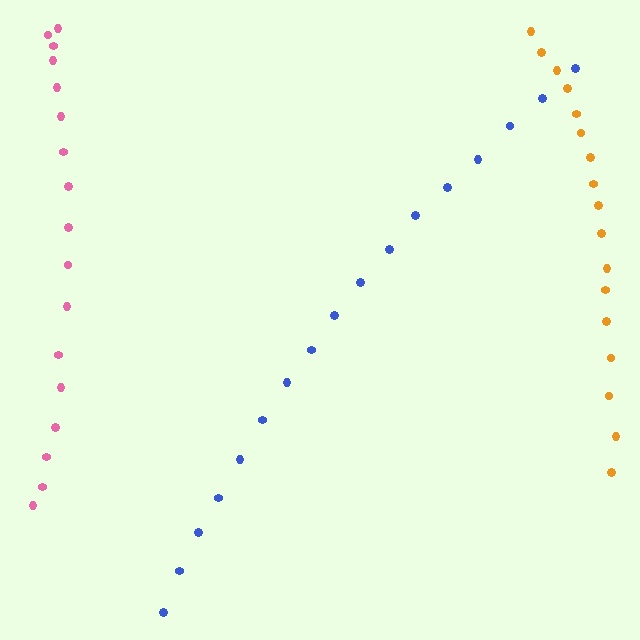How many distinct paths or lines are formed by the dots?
There are 3 distinct paths.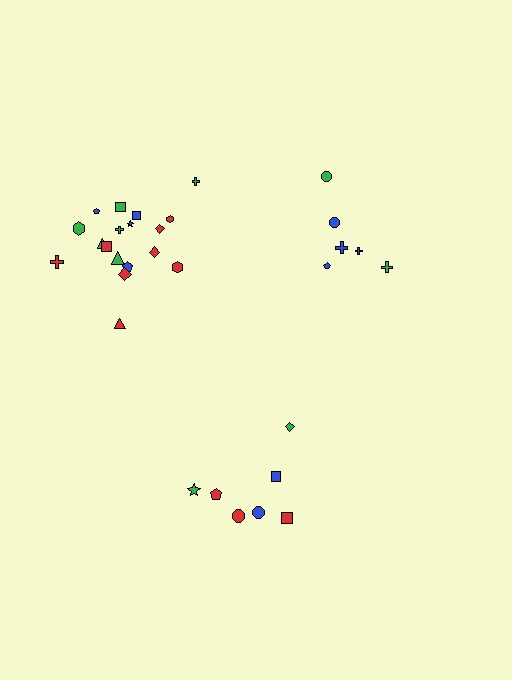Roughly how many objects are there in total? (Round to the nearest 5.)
Roughly 30 objects in total.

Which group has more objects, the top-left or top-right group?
The top-left group.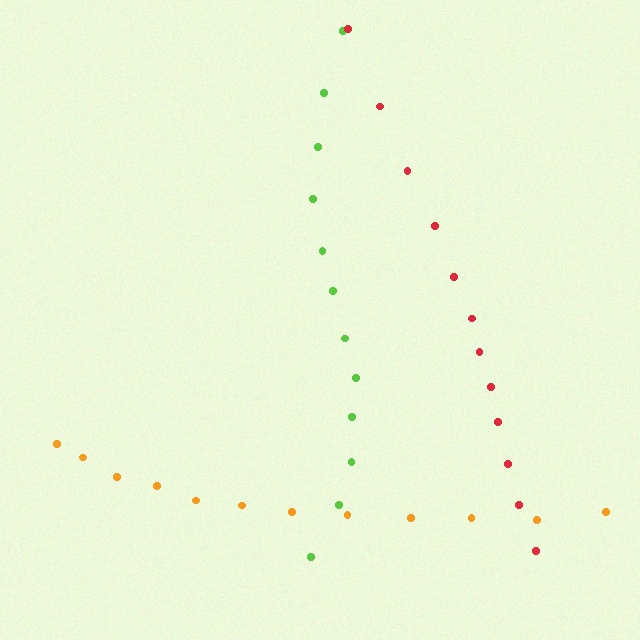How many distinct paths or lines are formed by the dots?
There are 3 distinct paths.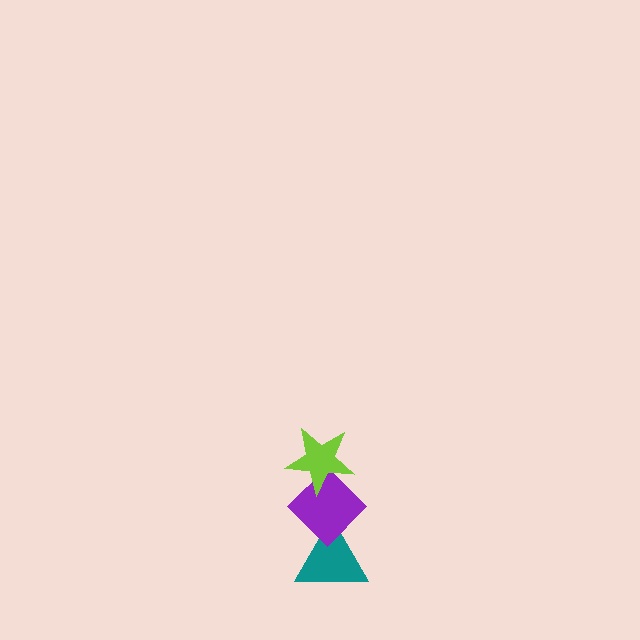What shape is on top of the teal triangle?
The purple diamond is on top of the teal triangle.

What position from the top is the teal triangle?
The teal triangle is 3rd from the top.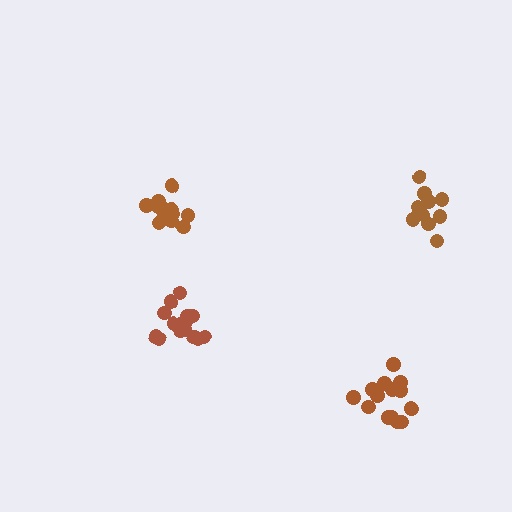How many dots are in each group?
Group 1: 15 dots, Group 2: 15 dots, Group 3: 12 dots, Group 4: 11 dots (53 total).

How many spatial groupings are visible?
There are 4 spatial groupings.